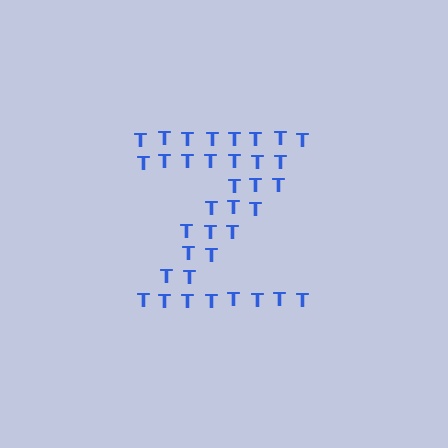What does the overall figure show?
The overall figure shows the letter Z.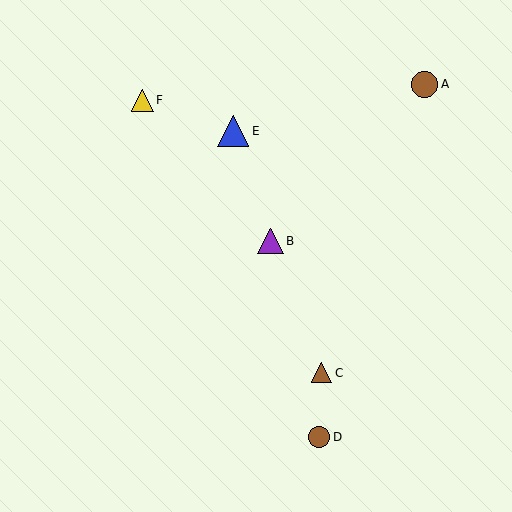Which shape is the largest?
The blue triangle (labeled E) is the largest.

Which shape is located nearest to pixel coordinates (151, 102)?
The yellow triangle (labeled F) at (142, 100) is nearest to that location.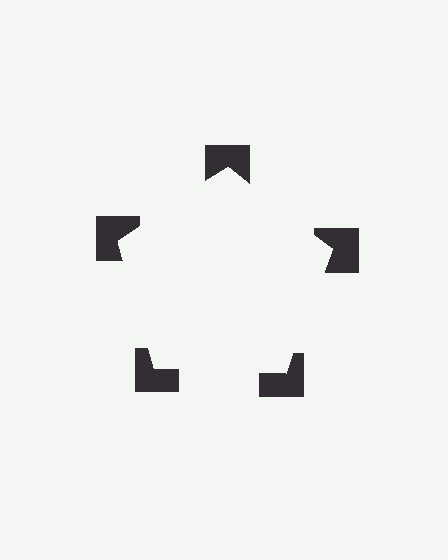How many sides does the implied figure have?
5 sides.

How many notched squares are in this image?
There are 5 — one at each vertex of the illusory pentagon.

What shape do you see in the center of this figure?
An illusory pentagon — its edges are inferred from the aligned wedge cuts in the notched squares, not physically drawn.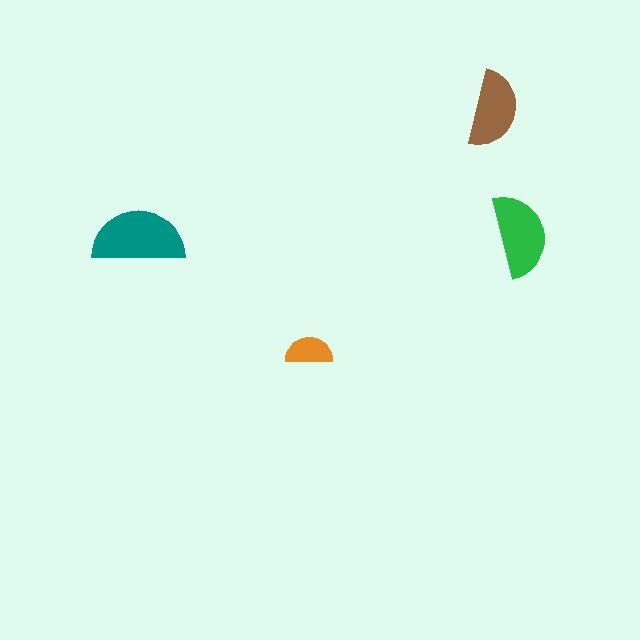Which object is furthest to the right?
The green semicircle is rightmost.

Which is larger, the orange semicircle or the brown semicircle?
The brown one.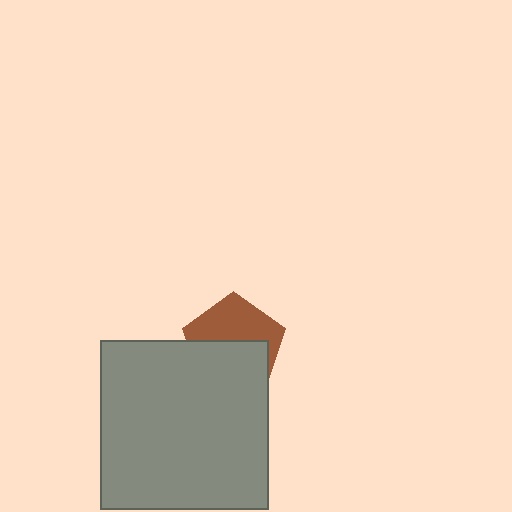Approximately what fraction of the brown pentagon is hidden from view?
Roughly 53% of the brown pentagon is hidden behind the gray square.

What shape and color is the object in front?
The object in front is a gray square.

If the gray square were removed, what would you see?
You would see the complete brown pentagon.